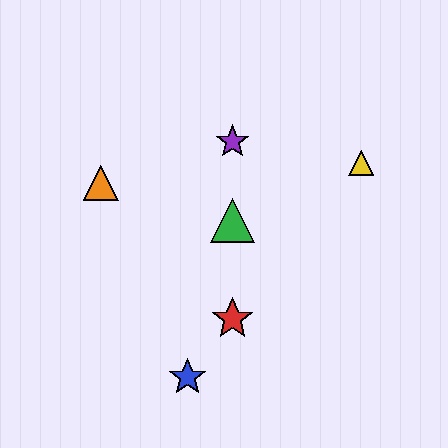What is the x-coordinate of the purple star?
The purple star is at x≈233.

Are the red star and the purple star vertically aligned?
Yes, both are at x≈233.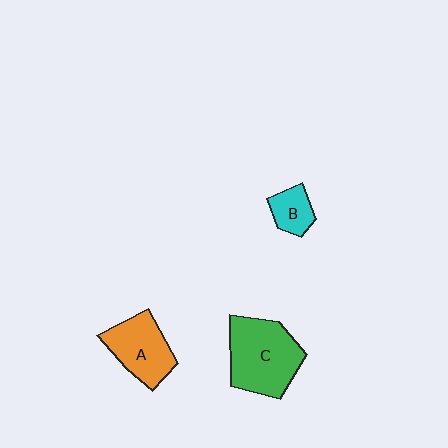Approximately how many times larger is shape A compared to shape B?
Approximately 2.0 times.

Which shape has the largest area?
Shape C (green).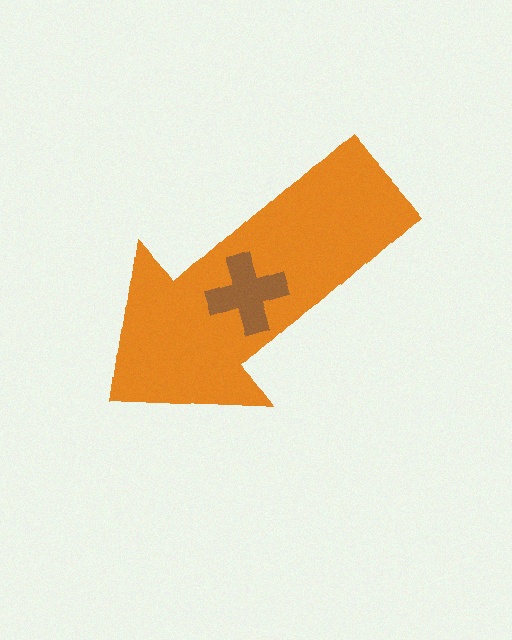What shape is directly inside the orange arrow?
The brown cross.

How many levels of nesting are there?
2.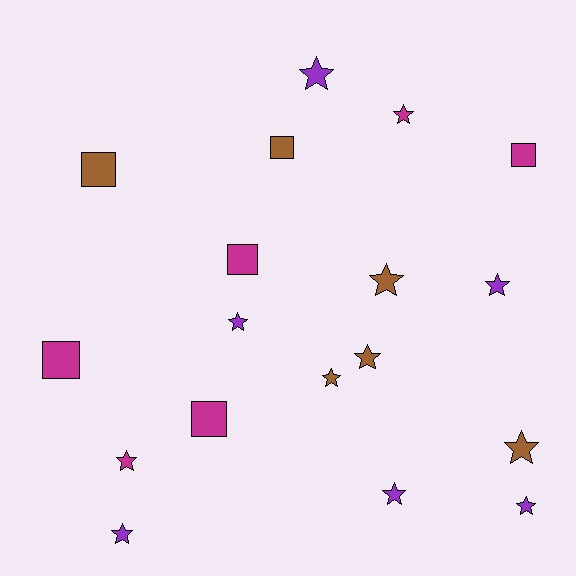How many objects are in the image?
There are 18 objects.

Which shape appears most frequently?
Star, with 12 objects.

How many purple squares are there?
There are no purple squares.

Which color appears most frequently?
Magenta, with 6 objects.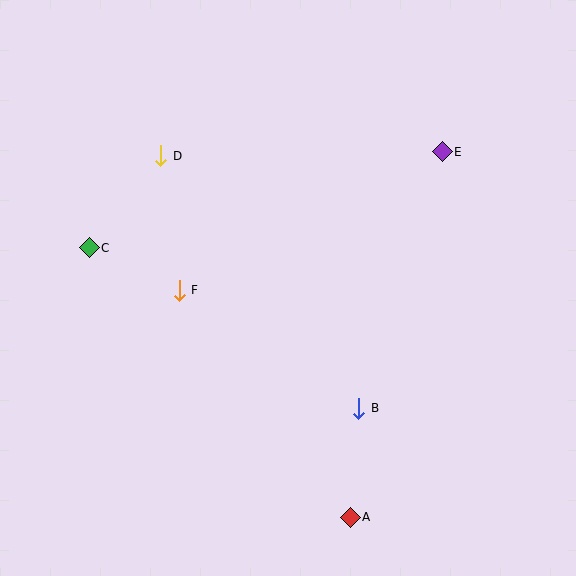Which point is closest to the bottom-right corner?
Point A is closest to the bottom-right corner.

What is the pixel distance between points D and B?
The distance between D and B is 321 pixels.